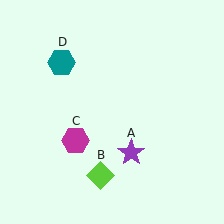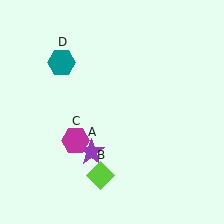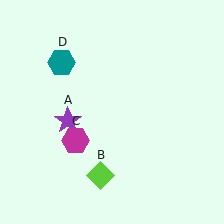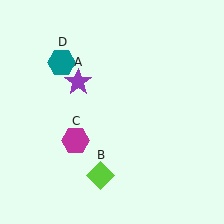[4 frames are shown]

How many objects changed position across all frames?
1 object changed position: purple star (object A).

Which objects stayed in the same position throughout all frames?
Lime diamond (object B) and magenta hexagon (object C) and teal hexagon (object D) remained stationary.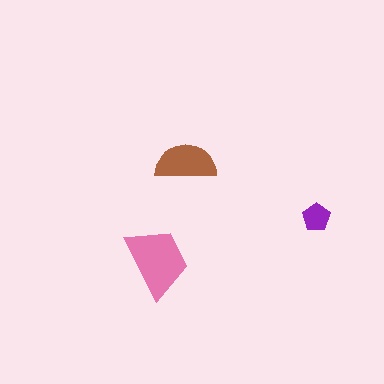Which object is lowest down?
The pink trapezoid is bottommost.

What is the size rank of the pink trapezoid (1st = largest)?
1st.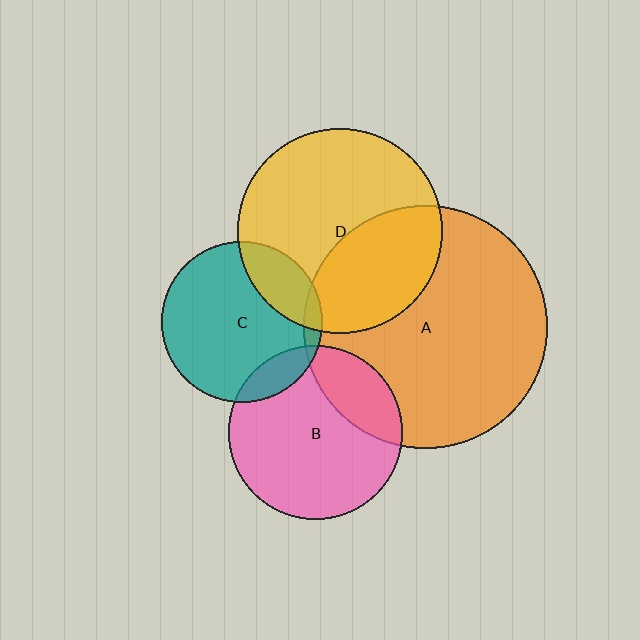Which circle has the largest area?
Circle A (orange).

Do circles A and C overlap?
Yes.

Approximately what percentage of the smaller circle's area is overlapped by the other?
Approximately 5%.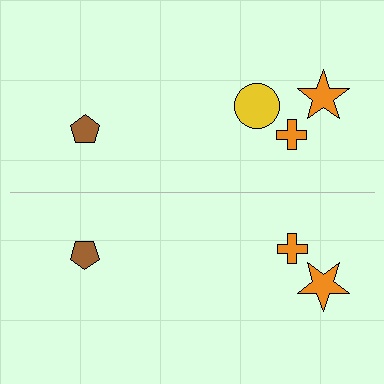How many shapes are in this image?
There are 7 shapes in this image.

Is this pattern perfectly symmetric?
No, the pattern is not perfectly symmetric. A yellow circle is missing from the bottom side.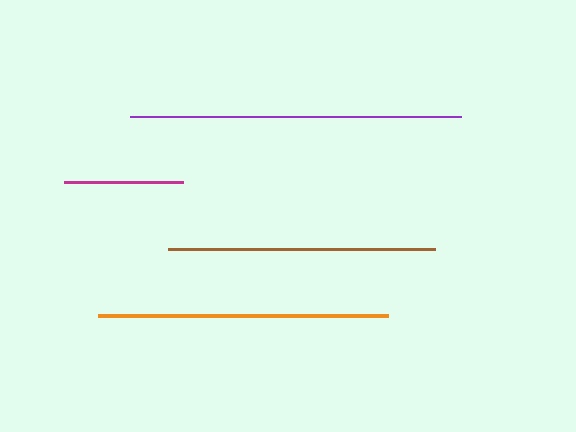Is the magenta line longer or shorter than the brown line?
The brown line is longer than the magenta line.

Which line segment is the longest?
The purple line is the longest at approximately 330 pixels.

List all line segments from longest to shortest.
From longest to shortest: purple, orange, brown, magenta.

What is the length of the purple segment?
The purple segment is approximately 330 pixels long.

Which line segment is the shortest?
The magenta line is the shortest at approximately 119 pixels.